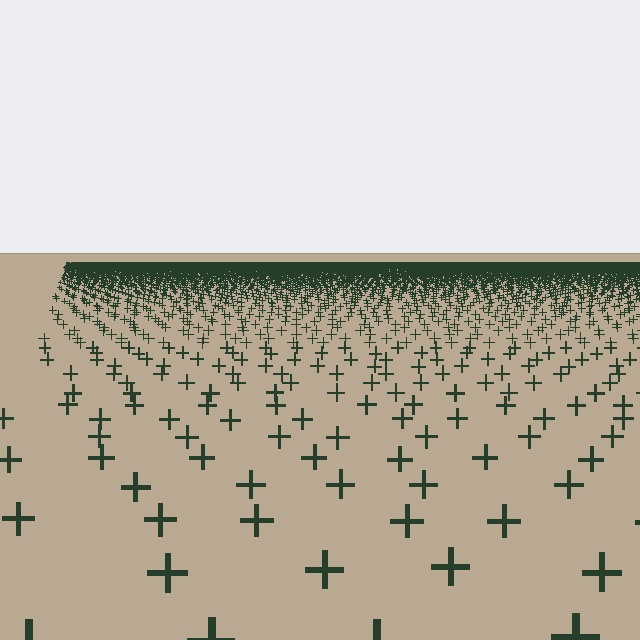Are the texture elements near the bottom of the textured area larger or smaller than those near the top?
Larger. Near the bottom, elements are closer to the viewer and appear at a bigger on-screen size.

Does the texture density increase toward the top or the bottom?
Density increases toward the top.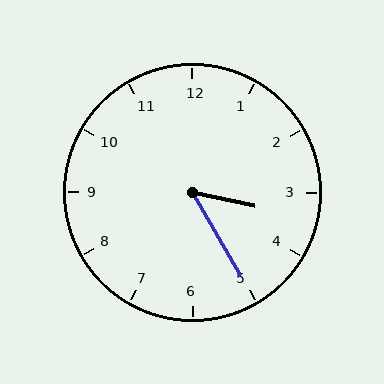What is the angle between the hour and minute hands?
Approximately 48 degrees.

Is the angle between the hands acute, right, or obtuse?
It is acute.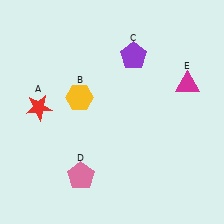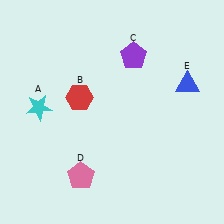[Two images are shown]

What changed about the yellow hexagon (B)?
In Image 1, B is yellow. In Image 2, it changed to red.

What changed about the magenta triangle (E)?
In Image 1, E is magenta. In Image 2, it changed to blue.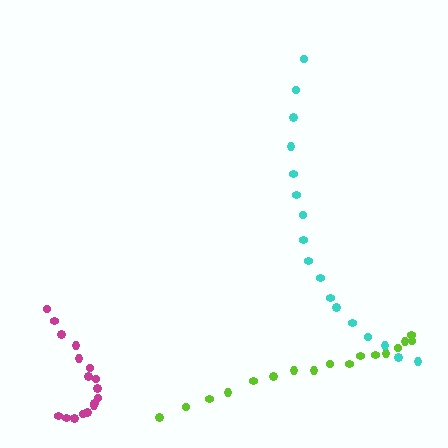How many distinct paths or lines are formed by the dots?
There are 3 distinct paths.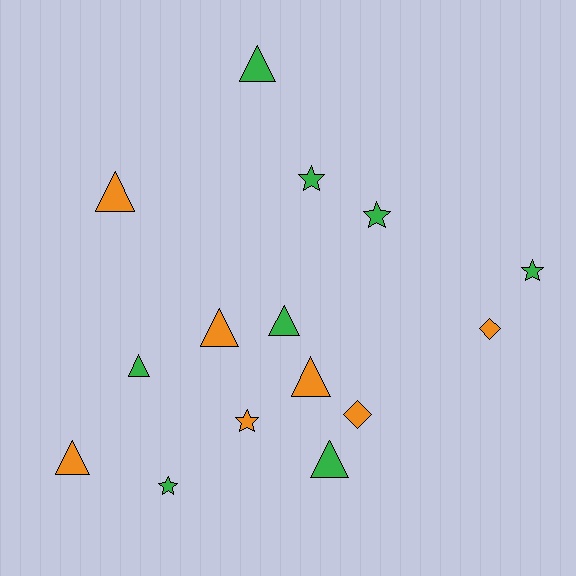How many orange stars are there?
There is 1 orange star.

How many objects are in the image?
There are 15 objects.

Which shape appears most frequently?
Triangle, with 8 objects.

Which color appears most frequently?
Green, with 8 objects.